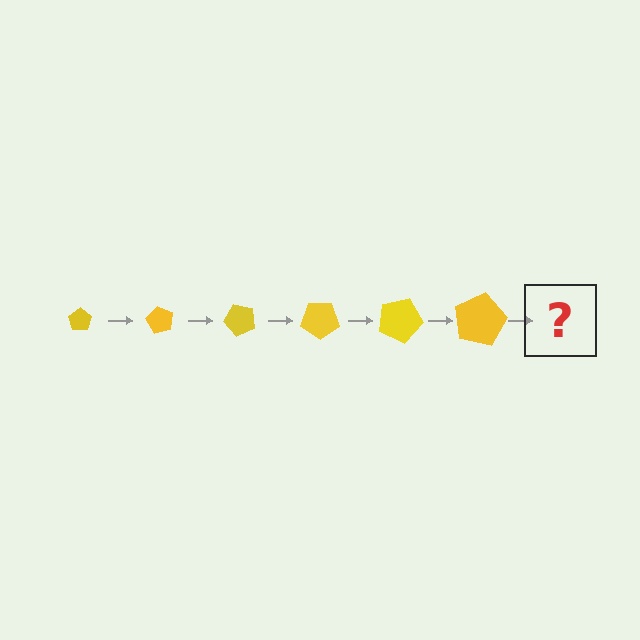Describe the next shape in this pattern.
It should be a pentagon, larger than the previous one and rotated 360 degrees from the start.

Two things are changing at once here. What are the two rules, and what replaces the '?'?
The two rules are that the pentagon grows larger each step and it rotates 60 degrees each step. The '?' should be a pentagon, larger than the previous one and rotated 360 degrees from the start.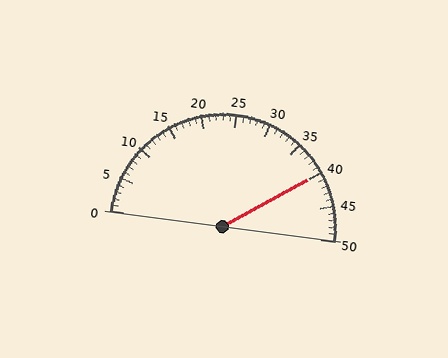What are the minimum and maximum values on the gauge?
The gauge ranges from 0 to 50.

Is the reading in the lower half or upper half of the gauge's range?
The reading is in the upper half of the range (0 to 50).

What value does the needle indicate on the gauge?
The needle indicates approximately 40.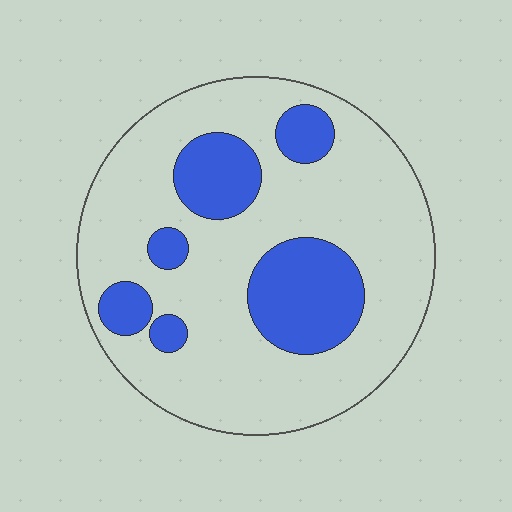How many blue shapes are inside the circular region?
6.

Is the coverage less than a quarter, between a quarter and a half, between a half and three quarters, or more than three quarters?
Less than a quarter.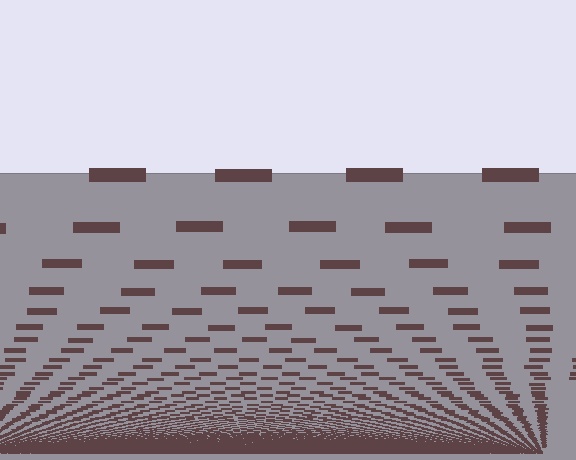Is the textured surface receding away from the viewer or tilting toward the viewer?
The surface appears to tilt toward the viewer. Texture elements get larger and sparser toward the top.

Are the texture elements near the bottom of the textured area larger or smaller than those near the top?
Smaller. The gradient is inverted — elements near the bottom are smaller and denser.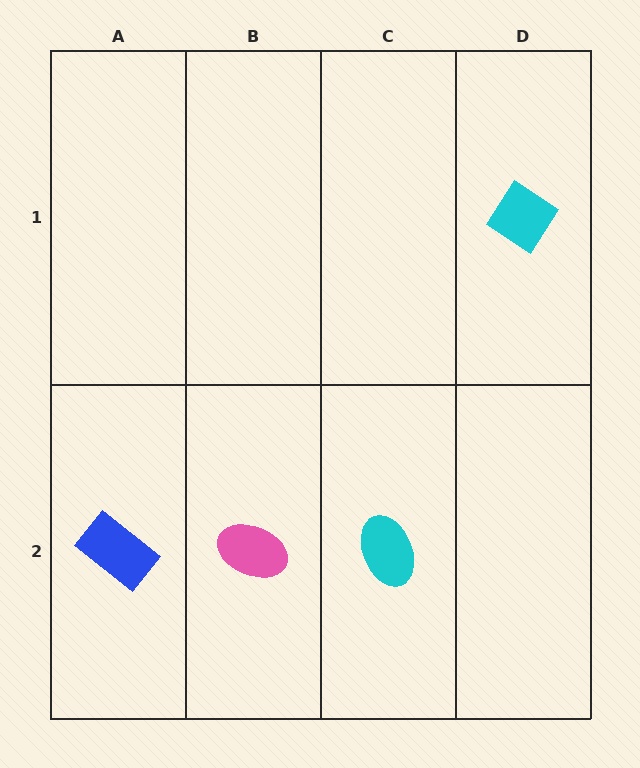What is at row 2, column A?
A blue rectangle.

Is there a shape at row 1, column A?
No, that cell is empty.